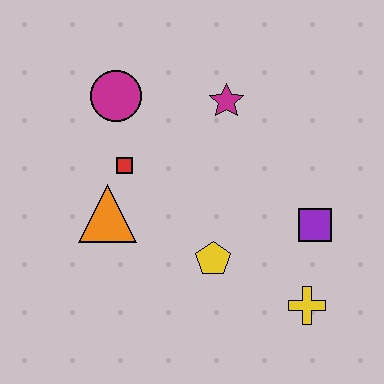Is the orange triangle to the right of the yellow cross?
No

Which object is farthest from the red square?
The yellow cross is farthest from the red square.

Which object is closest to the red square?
The orange triangle is closest to the red square.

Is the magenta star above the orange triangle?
Yes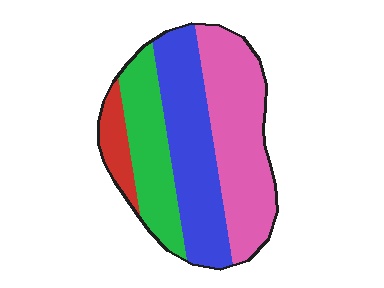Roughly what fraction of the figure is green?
Green covers about 25% of the figure.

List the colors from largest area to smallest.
From largest to smallest: pink, blue, green, red.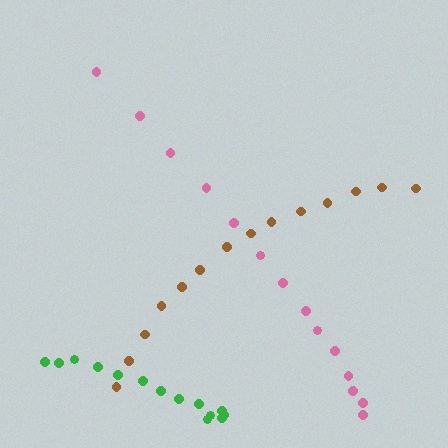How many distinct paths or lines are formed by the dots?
There are 3 distinct paths.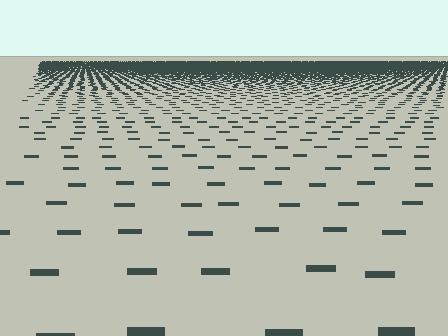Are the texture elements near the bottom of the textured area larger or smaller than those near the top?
Larger. Near the bottom, elements are closer to the viewer and appear at a bigger on-screen size.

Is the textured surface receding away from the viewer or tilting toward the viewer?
The surface is receding away from the viewer. Texture elements get smaller and denser toward the top.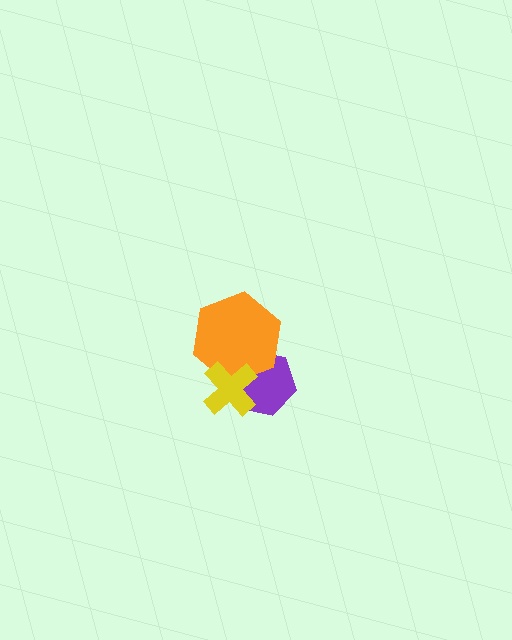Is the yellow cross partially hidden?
No, no other shape covers it.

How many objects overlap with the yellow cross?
2 objects overlap with the yellow cross.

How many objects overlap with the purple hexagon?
2 objects overlap with the purple hexagon.